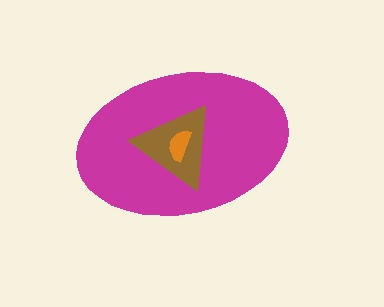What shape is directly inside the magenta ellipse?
The brown triangle.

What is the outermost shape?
The magenta ellipse.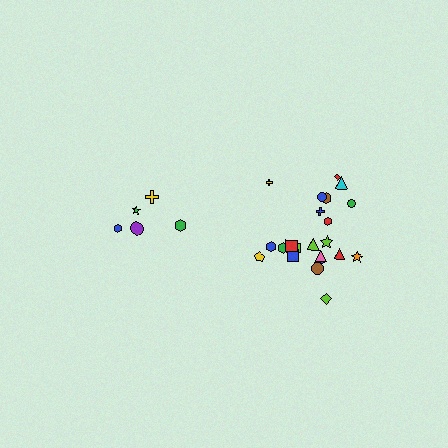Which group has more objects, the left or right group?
The right group.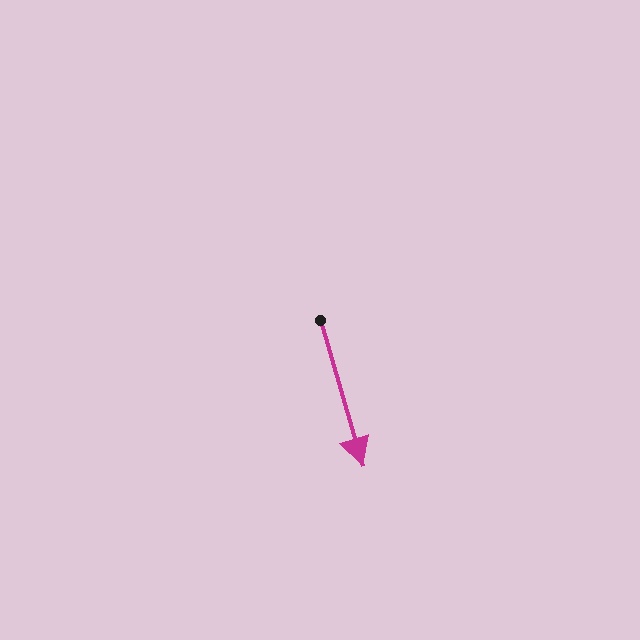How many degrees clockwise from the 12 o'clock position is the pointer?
Approximately 164 degrees.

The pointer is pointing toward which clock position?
Roughly 5 o'clock.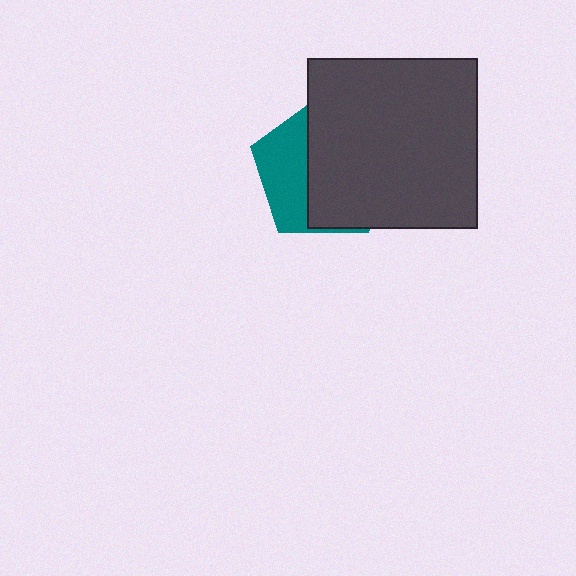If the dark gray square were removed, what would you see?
You would see the complete teal pentagon.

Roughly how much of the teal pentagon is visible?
A small part of it is visible (roughly 37%).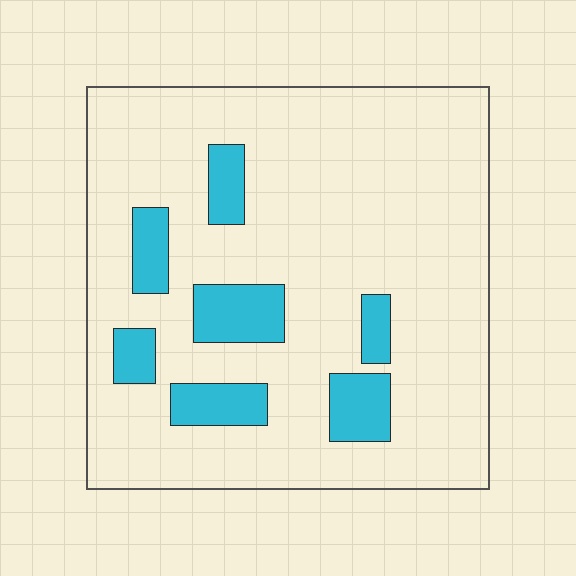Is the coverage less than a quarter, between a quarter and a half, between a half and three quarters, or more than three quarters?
Less than a quarter.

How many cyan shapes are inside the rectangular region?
7.